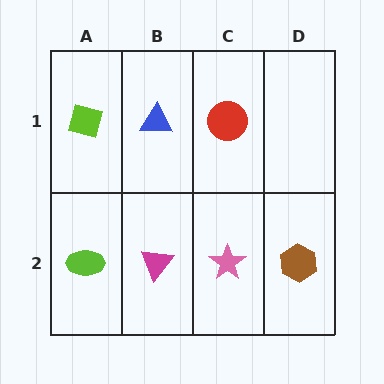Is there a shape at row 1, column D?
No, that cell is empty.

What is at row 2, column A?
A lime ellipse.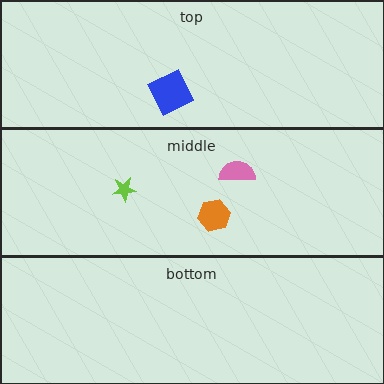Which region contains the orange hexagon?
The middle region.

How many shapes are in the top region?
1.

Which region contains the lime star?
The middle region.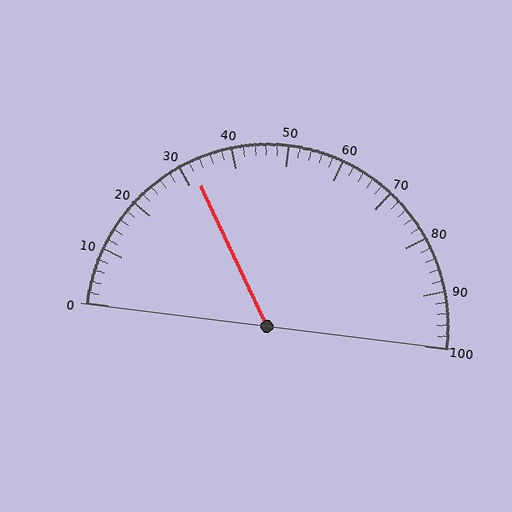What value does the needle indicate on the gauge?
The needle indicates approximately 32.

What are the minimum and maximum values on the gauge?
The gauge ranges from 0 to 100.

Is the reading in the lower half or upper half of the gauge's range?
The reading is in the lower half of the range (0 to 100).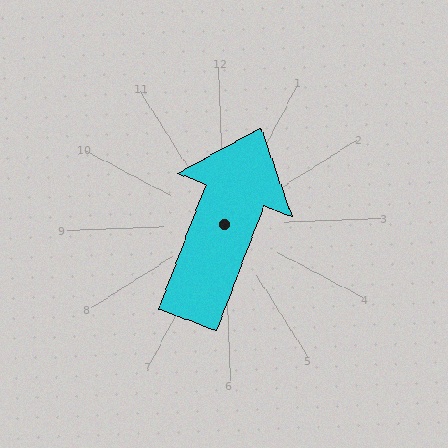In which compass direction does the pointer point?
Northeast.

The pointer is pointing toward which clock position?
Roughly 1 o'clock.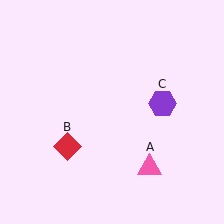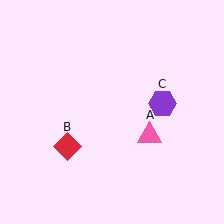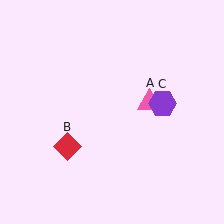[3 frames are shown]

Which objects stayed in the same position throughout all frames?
Red diamond (object B) and purple hexagon (object C) remained stationary.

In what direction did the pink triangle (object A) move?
The pink triangle (object A) moved up.